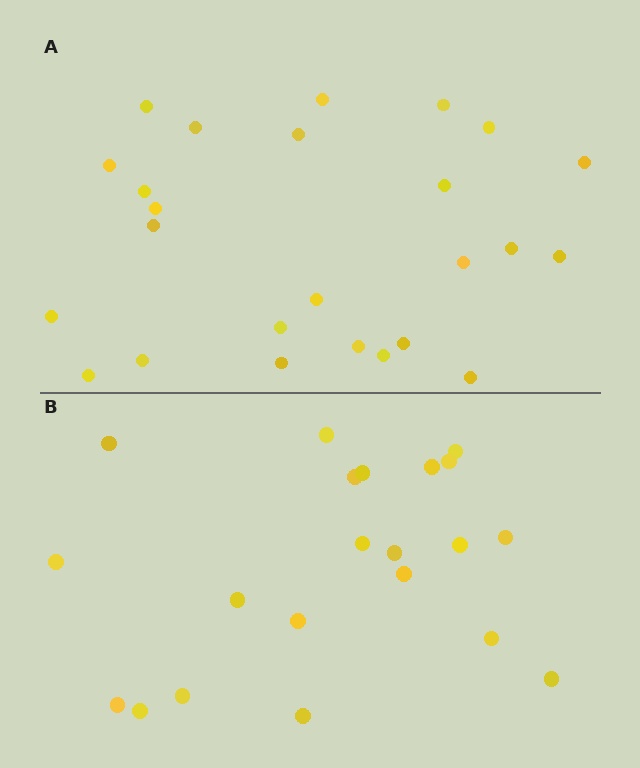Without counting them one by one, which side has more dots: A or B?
Region A (the top region) has more dots.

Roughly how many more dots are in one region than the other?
Region A has about 4 more dots than region B.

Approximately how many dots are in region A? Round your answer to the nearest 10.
About 20 dots. (The exact count is 25, which rounds to 20.)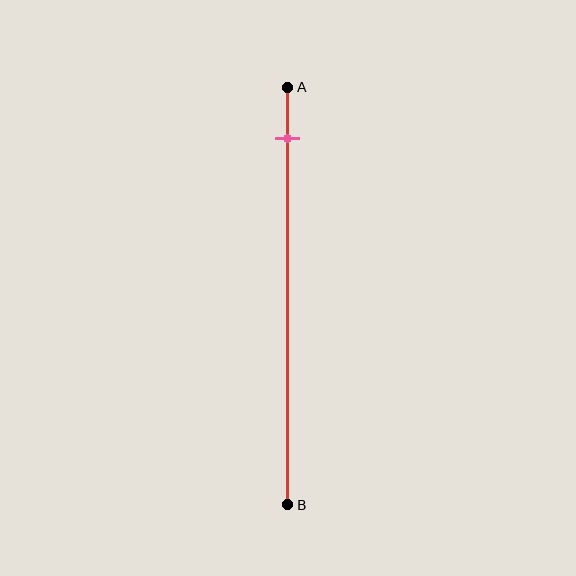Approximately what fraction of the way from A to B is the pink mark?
The pink mark is approximately 10% of the way from A to B.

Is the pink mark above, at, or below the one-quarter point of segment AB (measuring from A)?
The pink mark is above the one-quarter point of segment AB.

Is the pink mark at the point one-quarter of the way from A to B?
No, the mark is at about 10% from A, not at the 25% one-quarter point.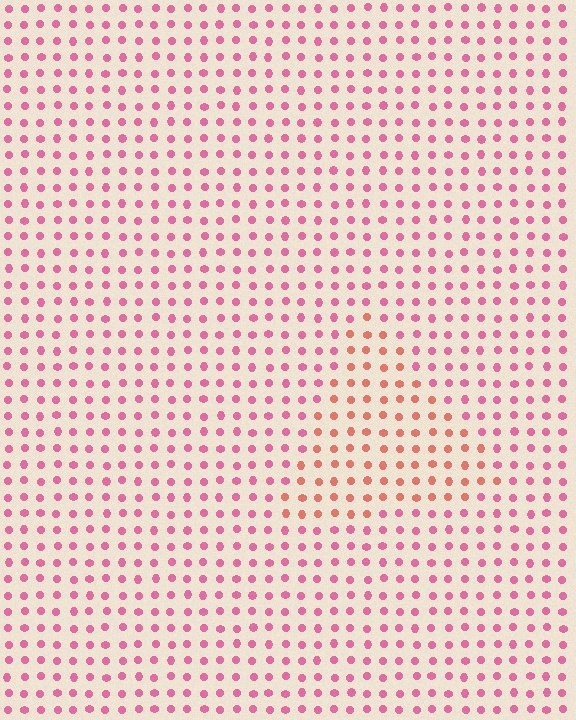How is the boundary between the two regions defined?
The boundary is defined purely by a slight shift in hue (about 34 degrees). Spacing, size, and orientation are identical on both sides.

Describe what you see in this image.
The image is filled with small pink elements in a uniform arrangement. A triangle-shaped region is visible where the elements are tinted to a slightly different hue, forming a subtle color boundary.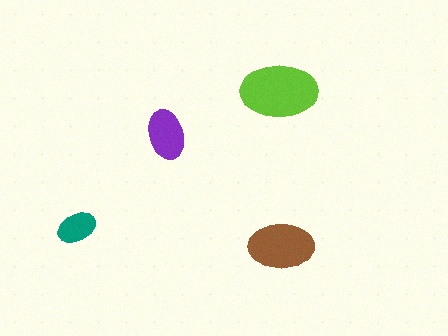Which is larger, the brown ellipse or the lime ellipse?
The lime one.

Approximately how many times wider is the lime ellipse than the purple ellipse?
About 1.5 times wider.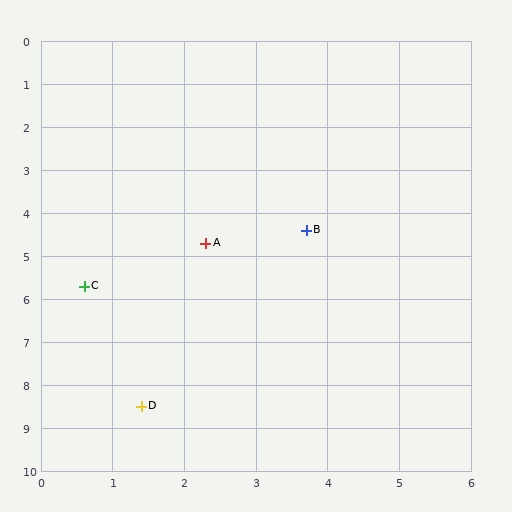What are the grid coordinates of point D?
Point D is at approximately (1.4, 8.5).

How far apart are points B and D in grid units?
Points B and D are about 4.7 grid units apart.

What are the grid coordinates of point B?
Point B is at approximately (3.7, 4.4).